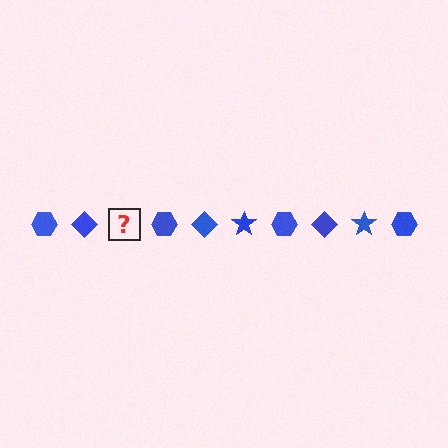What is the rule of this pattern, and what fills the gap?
The rule is that the pattern cycles through hexagon, diamond, star shapes in blue. The gap should be filled with a blue star.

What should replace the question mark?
The question mark should be replaced with a blue star.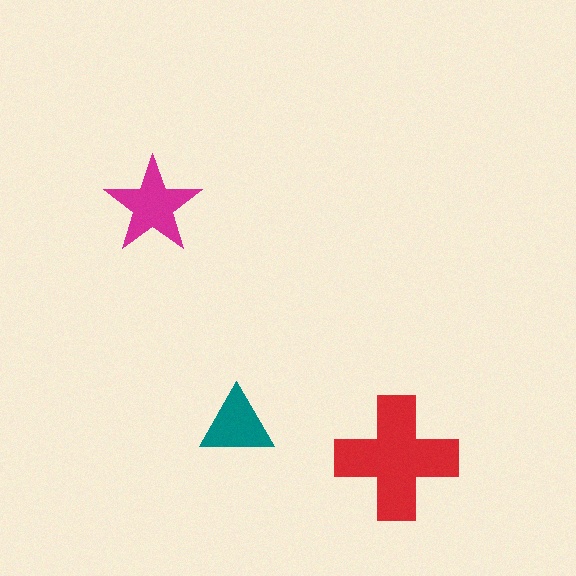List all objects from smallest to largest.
The teal triangle, the magenta star, the red cross.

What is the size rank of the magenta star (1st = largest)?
2nd.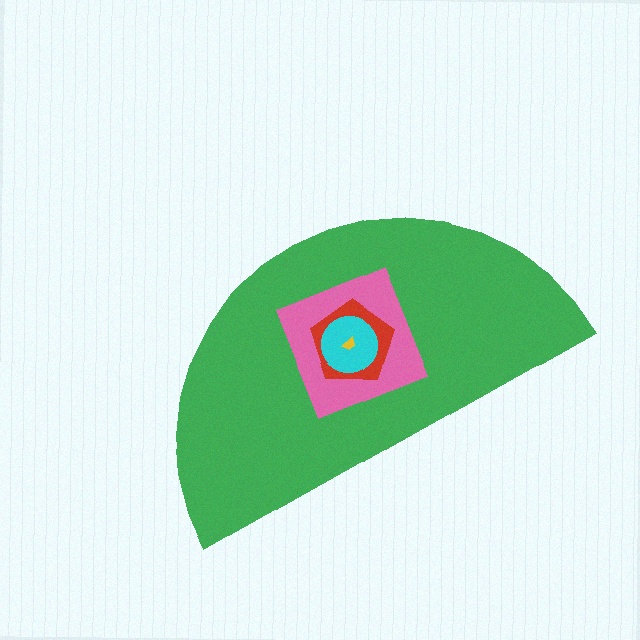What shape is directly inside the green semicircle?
The pink square.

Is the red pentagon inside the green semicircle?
Yes.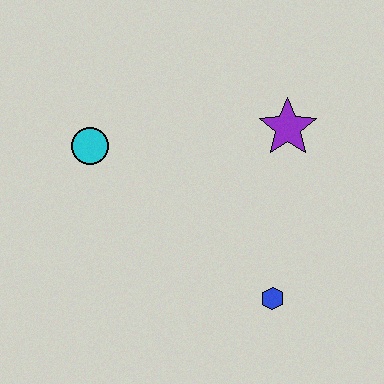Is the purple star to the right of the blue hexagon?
Yes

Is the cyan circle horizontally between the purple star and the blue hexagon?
No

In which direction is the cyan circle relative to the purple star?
The cyan circle is to the left of the purple star.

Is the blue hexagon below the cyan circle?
Yes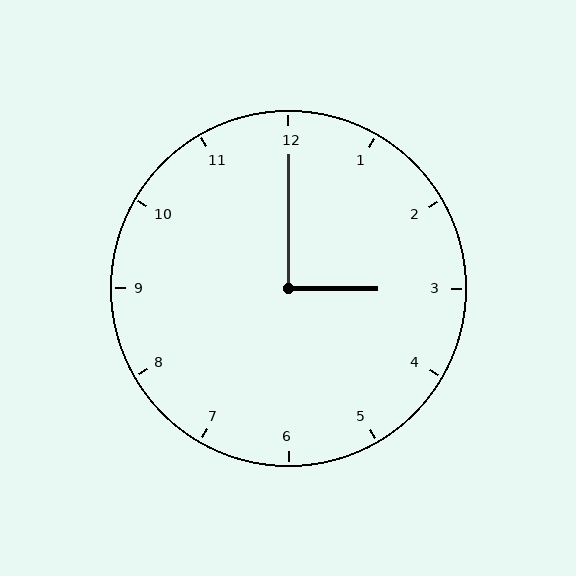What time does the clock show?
3:00.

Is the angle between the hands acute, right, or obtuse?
It is right.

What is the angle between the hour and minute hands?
Approximately 90 degrees.